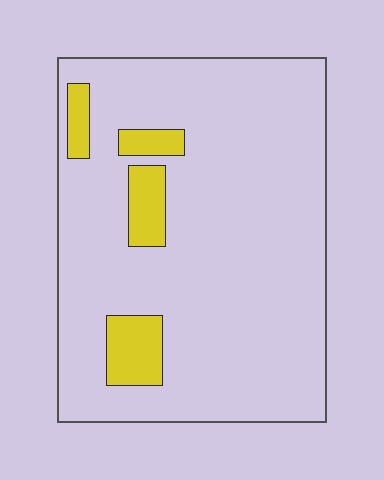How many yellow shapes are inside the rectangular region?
4.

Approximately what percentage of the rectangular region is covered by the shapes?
Approximately 10%.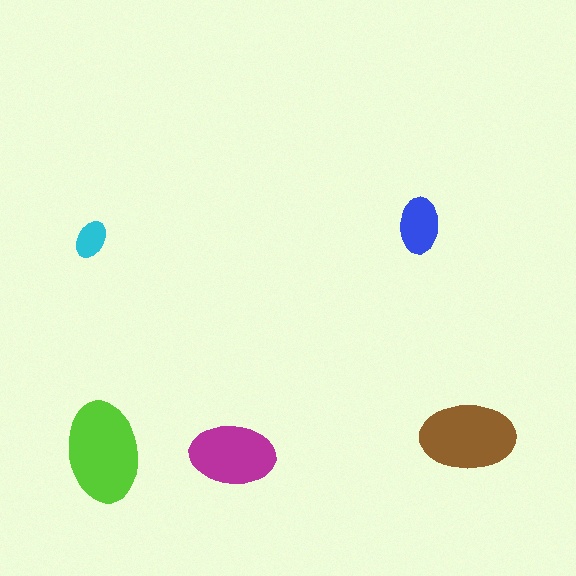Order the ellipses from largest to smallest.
the lime one, the brown one, the magenta one, the blue one, the cyan one.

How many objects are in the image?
There are 5 objects in the image.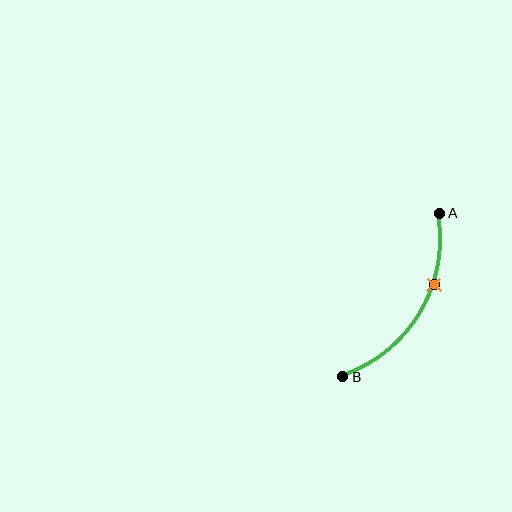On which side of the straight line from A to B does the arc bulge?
The arc bulges to the right of the straight line connecting A and B.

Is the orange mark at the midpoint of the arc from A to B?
No. The orange mark lies on the arc but is closer to endpoint A. The arc midpoint would be at the point on the curve equidistant along the arc from both A and B.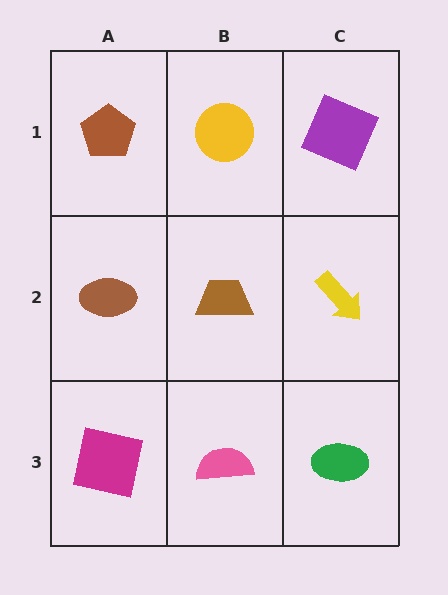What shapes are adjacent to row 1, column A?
A brown ellipse (row 2, column A), a yellow circle (row 1, column B).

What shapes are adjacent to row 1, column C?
A yellow arrow (row 2, column C), a yellow circle (row 1, column B).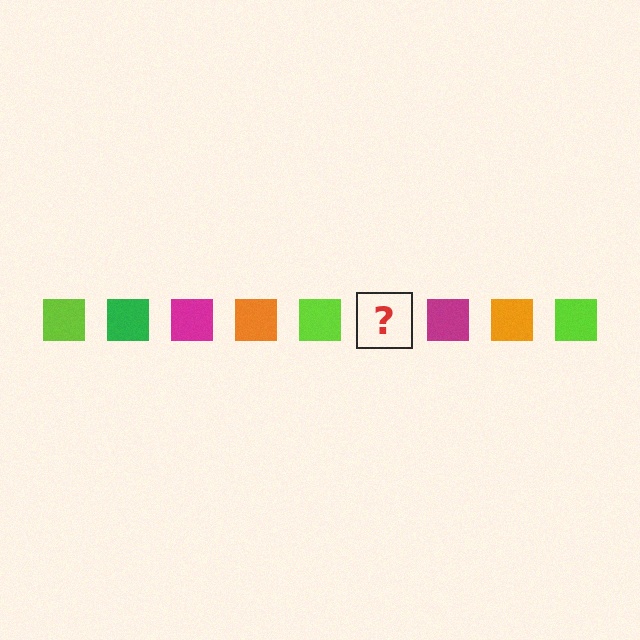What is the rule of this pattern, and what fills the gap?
The rule is that the pattern cycles through lime, green, magenta, orange squares. The gap should be filled with a green square.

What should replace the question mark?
The question mark should be replaced with a green square.